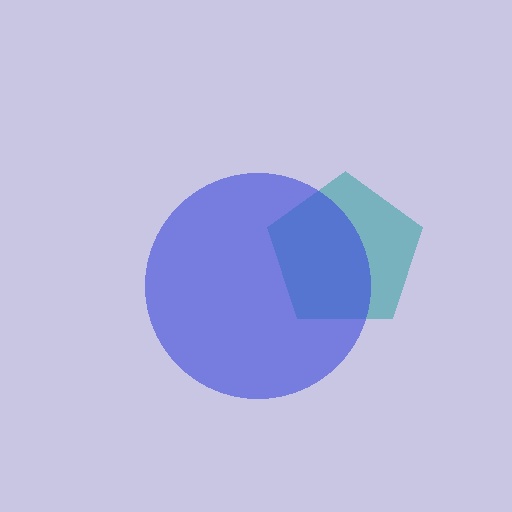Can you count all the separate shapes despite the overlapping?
Yes, there are 2 separate shapes.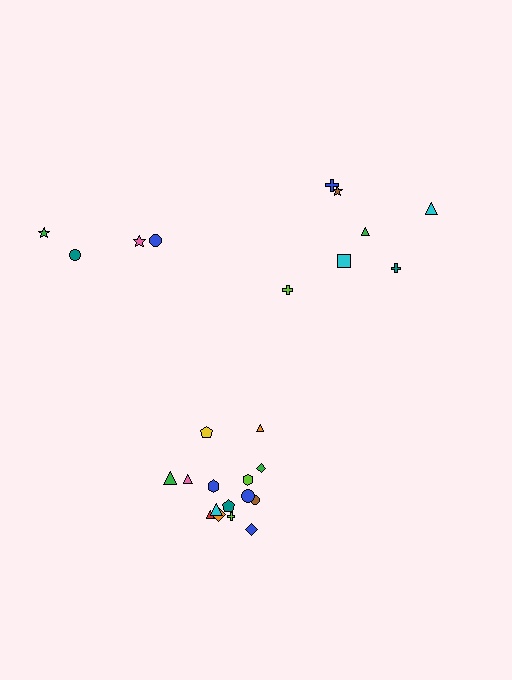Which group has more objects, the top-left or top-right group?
The top-right group.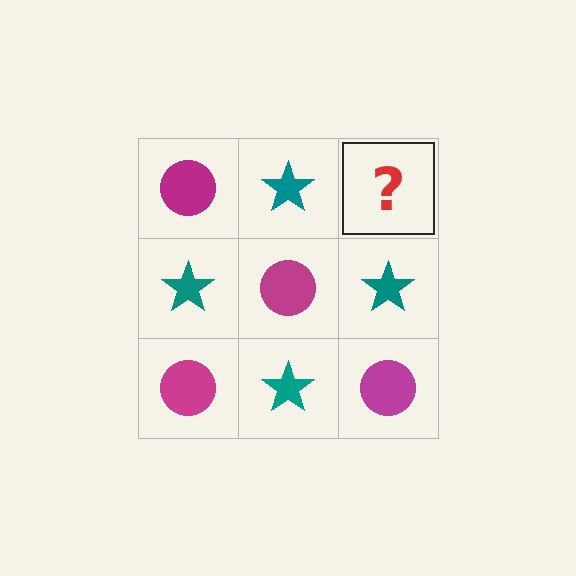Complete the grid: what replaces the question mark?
The question mark should be replaced with a magenta circle.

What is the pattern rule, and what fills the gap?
The rule is that it alternates magenta circle and teal star in a checkerboard pattern. The gap should be filled with a magenta circle.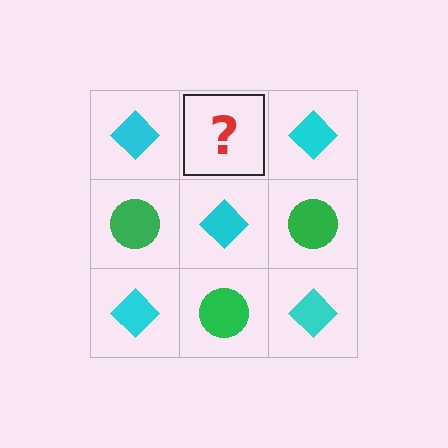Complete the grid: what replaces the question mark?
The question mark should be replaced with a green circle.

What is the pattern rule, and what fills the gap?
The rule is that it alternates cyan diamond and green circle in a checkerboard pattern. The gap should be filled with a green circle.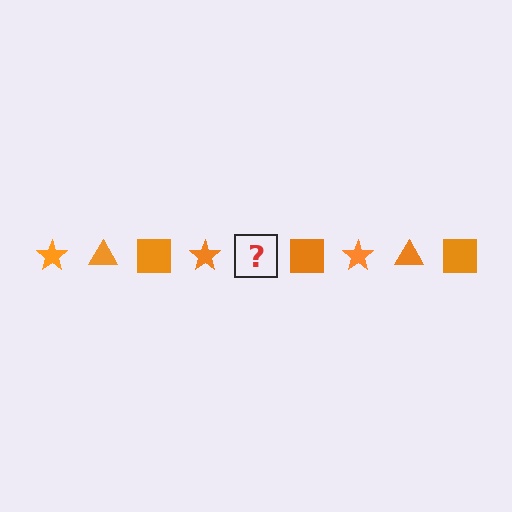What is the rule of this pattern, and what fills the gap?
The rule is that the pattern cycles through star, triangle, square shapes in orange. The gap should be filled with an orange triangle.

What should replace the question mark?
The question mark should be replaced with an orange triangle.